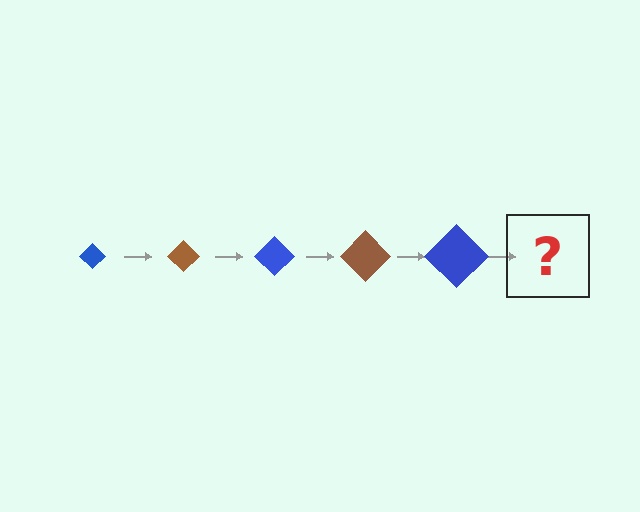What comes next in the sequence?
The next element should be a brown diamond, larger than the previous one.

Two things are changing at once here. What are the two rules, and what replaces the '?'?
The two rules are that the diamond grows larger each step and the color cycles through blue and brown. The '?' should be a brown diamond, larger than the previous one.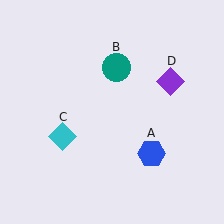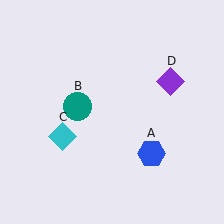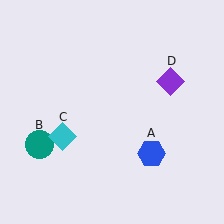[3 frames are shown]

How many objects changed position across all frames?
1 object changed position: teal circle (object B).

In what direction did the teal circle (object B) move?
The teal circle (object B) moved down and to the left.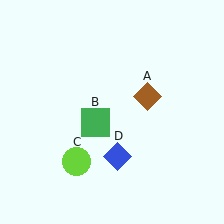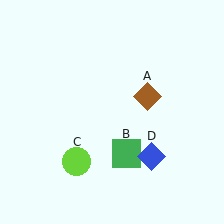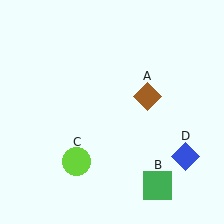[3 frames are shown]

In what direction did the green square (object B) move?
The green square (object B) moved down and to the right.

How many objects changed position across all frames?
2 objects changed position: green square (object B), blue diamond (object D).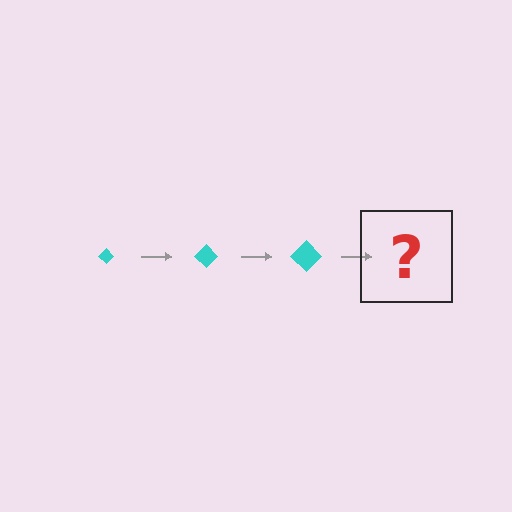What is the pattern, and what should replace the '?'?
The pattern is that the diamond gets progressively larger each step. The '?' should be a cyan diamond, larger than the previous one.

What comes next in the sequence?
The next element should be a cyan diamond, larger than the previous one.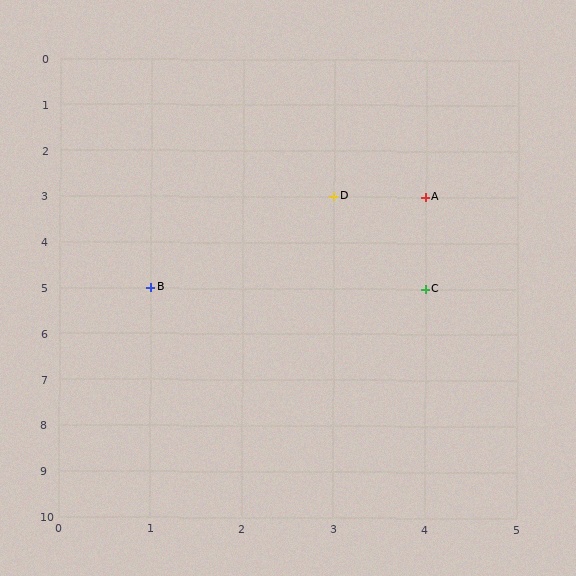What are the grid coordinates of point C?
Point C is at grid coordinates (4, 5).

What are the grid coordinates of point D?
Point D is at grid coordinates (3, 3).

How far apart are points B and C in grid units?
Points B and C are 3 columns apart.